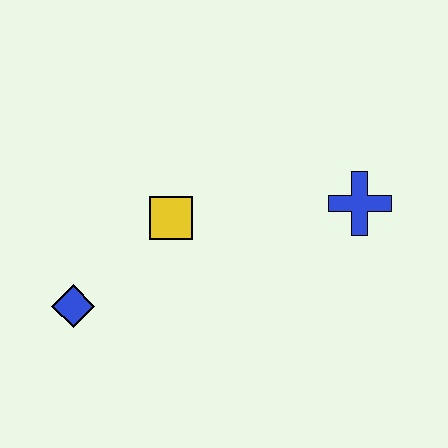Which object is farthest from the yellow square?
The blue cross is farthest from the yellow square.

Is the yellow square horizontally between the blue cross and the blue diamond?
Yes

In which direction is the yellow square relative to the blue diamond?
The yellow square is to the right of the blue diamond.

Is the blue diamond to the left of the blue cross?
Yes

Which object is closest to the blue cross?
The yellow square is closest to the blue cross.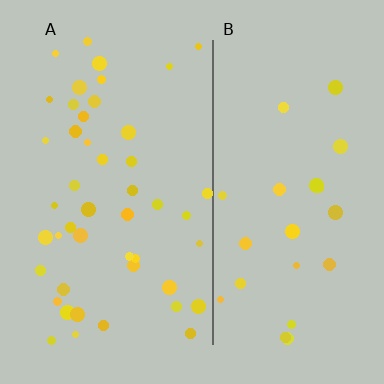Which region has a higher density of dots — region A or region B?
A (the left).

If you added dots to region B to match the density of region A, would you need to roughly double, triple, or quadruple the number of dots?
Approximately double.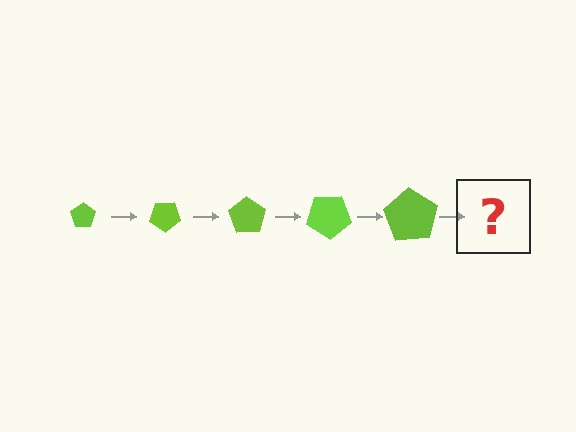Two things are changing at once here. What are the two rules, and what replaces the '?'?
The two rules are that the pentagon grows larger each step and it rotates 35 degrees each step. The '?' should be a pentagon, larger than the previous one and rotated 175 degrees from the start.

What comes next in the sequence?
The next element should be a pentagon, larger than the previous one and rotated 175 degrees from the start.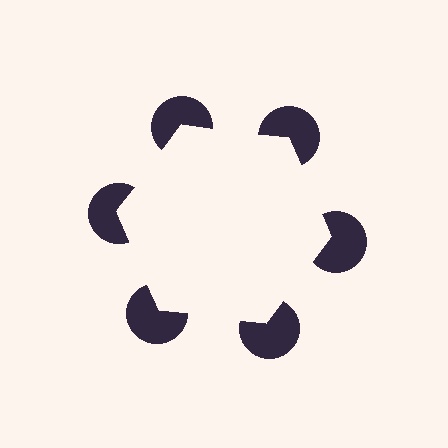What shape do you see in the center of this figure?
An illusory hexagon — its edges are inferred from the aligned wedge cuts in the pac-man discs, not physically drawn.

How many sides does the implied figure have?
6 sides.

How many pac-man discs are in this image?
There are 6 — one at each vertex of the illusory hexagon.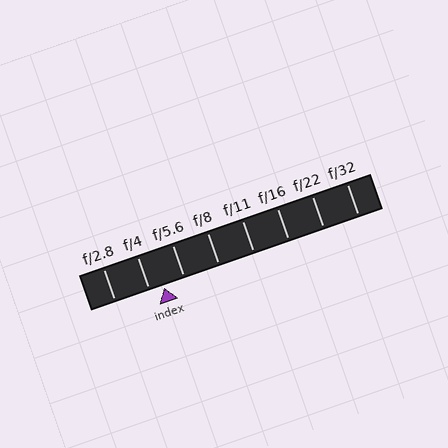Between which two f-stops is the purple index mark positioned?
The index mark is between f/4 and f/5.6.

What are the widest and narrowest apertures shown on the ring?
The widest aperture shown is f/2.8 and the narrowest is f/32.